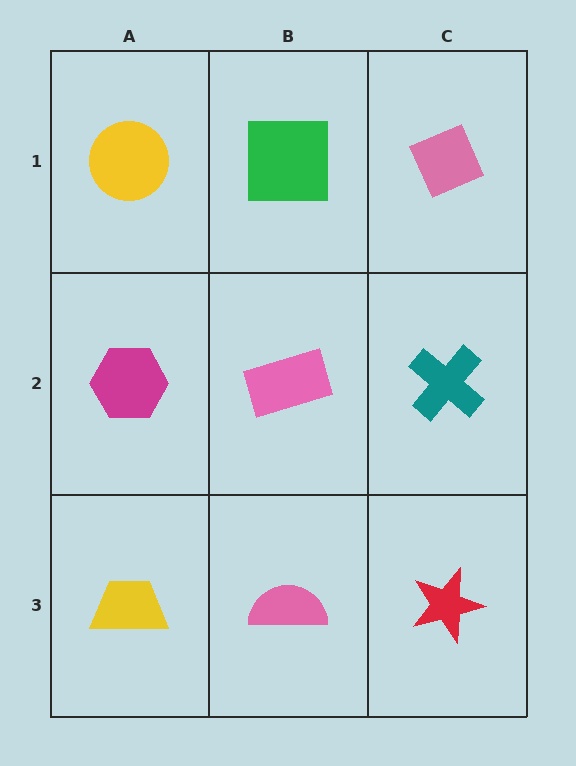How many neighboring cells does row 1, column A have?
2.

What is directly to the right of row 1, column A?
A green square.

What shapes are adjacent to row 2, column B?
A green square (row 1, column B), a pink semicircle (row 3, column B), a magenta hexagon (row 2, column A), a teal cross (row 2, column C).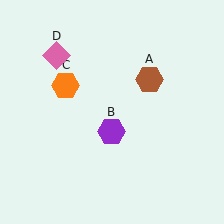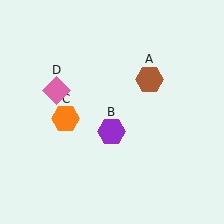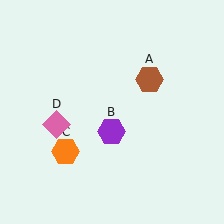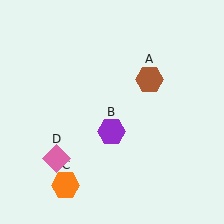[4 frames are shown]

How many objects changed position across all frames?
2 objects changed position: orange hexagon (object C), pink diamond (object D).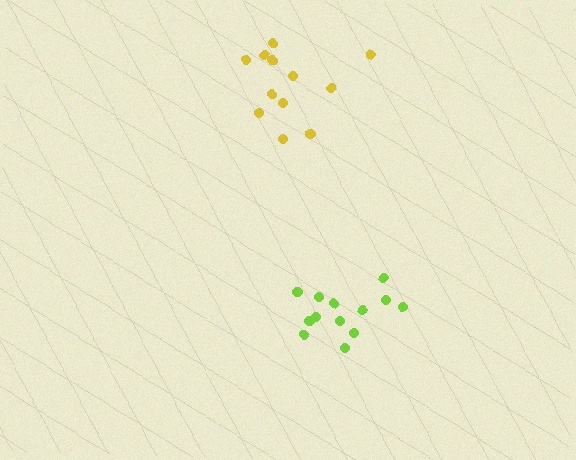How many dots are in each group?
Group 1: 12 dots, Group 2: 13 dots (25 total).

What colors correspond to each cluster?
The clusters are colored: yellow, lime.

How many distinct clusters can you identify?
There are 2 distinct clusters.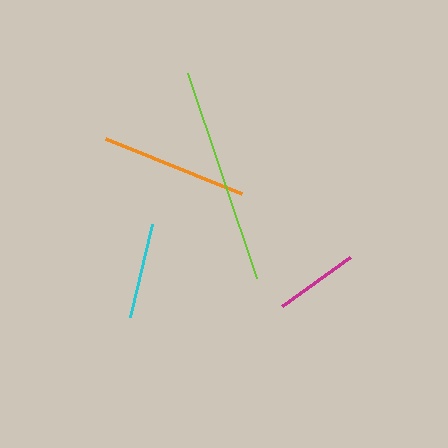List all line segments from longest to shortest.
From longest to shortest: lime, orange, cyan, magenta.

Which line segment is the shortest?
The magenta line is the shortest at approximately 83 pixels.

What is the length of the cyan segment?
The cyan segment is approximately 95 pixels long.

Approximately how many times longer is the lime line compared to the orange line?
The lime line is approximately 1.5 times the length of the orange line.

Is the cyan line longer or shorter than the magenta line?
The cyan line is longer than the magenta line.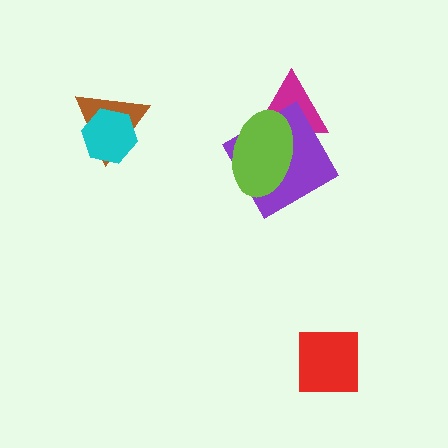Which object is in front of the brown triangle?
The cyan hexagon is in front of the brown triangle.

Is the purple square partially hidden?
Yes, it is partially covered by another shape.